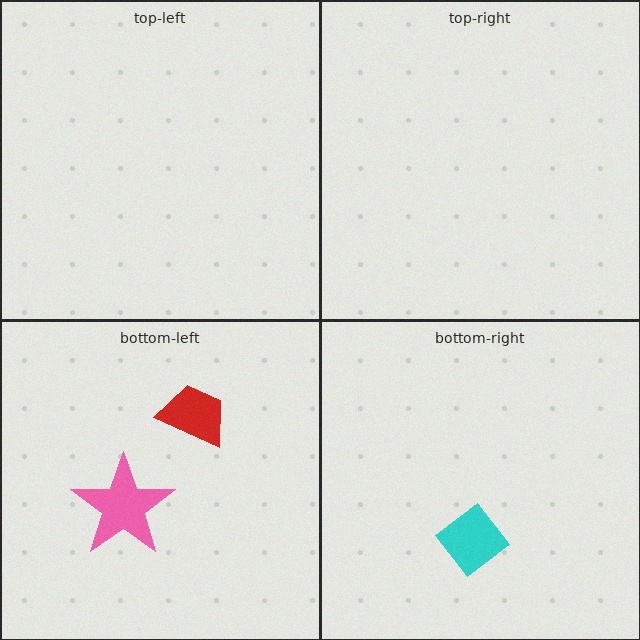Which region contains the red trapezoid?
The bottom-left region.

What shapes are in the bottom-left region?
The pink star, the red trapezoid.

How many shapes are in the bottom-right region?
1.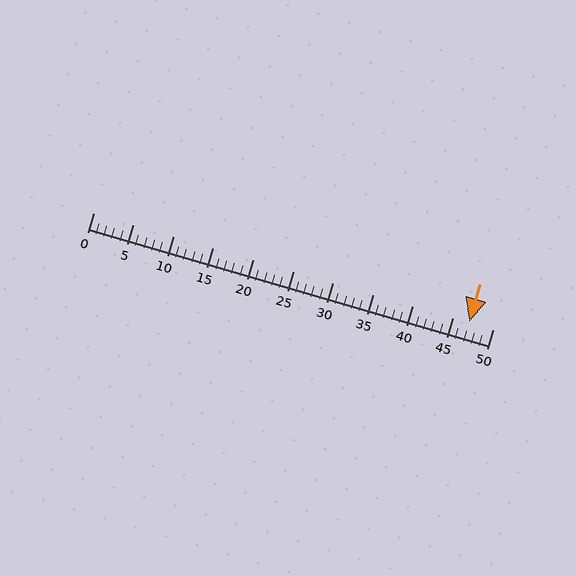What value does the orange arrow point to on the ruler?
The orange arrow points to approximately 47.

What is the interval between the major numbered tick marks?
The major tick marks are spaced 5 units apart.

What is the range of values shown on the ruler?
The ruler shows values from 0 to 50.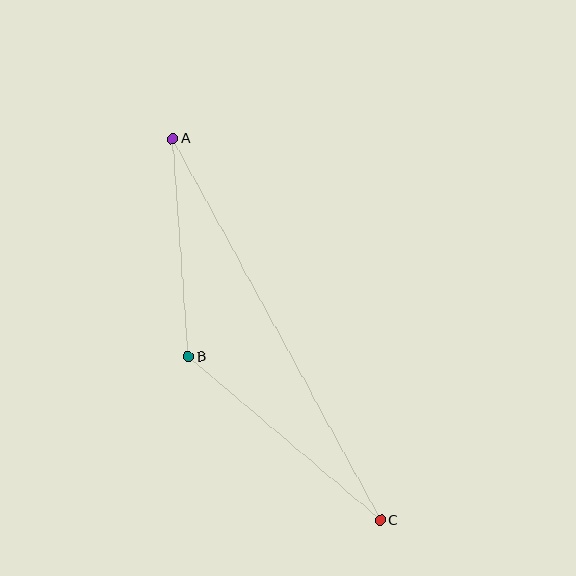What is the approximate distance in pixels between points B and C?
The distance between B and C is approximately 252 pixels.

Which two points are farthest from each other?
Points A and C are farthest from each other.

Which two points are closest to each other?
Points A and B are closest to each other.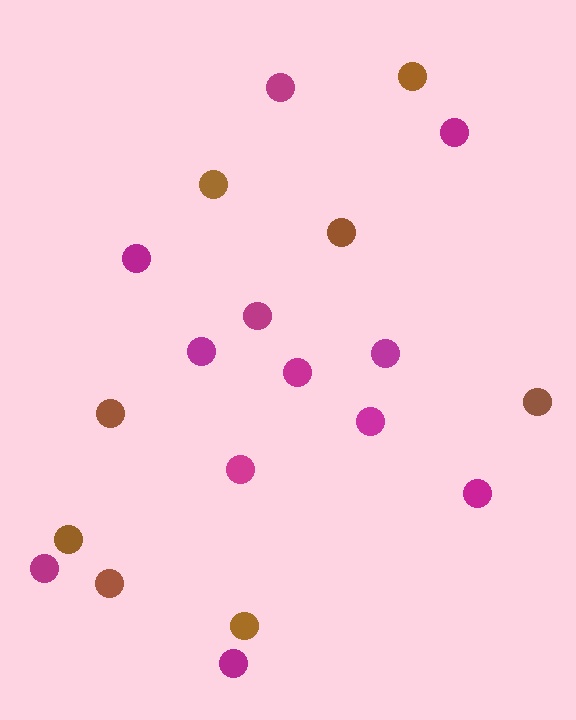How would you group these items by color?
There are 2 groups: one group of brown circles (8) and one group of magenta circles (12).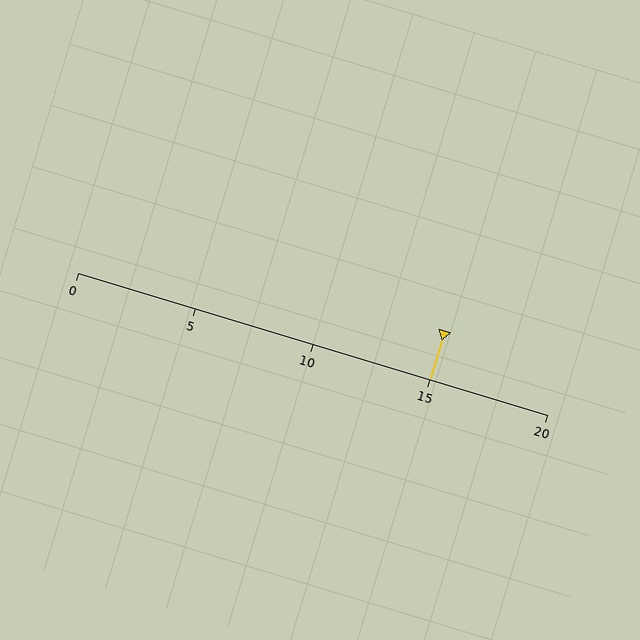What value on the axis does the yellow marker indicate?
The marker indicates approximately 15.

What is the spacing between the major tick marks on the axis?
The major ticks are spaced 5 apart.